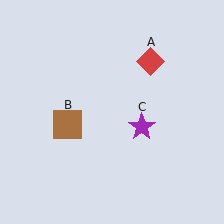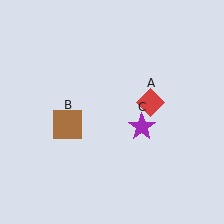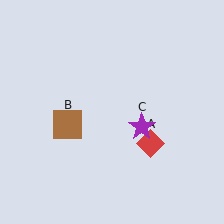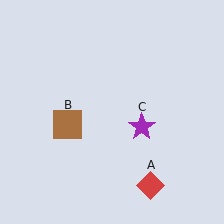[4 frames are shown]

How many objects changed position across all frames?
1 object changed position: red diamond (object A).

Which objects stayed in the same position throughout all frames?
Brown square (object B) and purple star (object C) remained stationary.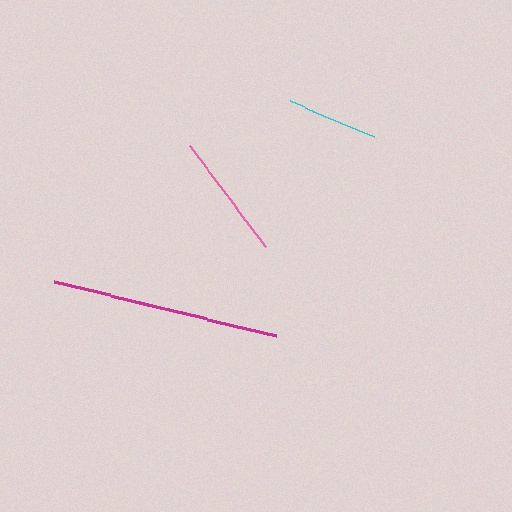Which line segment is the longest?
The magenta line is the longest at approximately 229 pixels.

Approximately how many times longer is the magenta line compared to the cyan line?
The magenta line is approximately 2.5 times the length of the cyan line.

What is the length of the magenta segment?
The magenta segment is approximately 229 pixels long.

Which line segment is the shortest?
The cyan line is the shortest at approximately 92 pixels.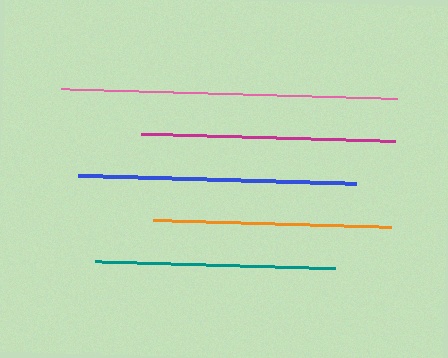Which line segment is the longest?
The pink line is the longest at approximately 337 pixels.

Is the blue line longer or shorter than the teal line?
The blue line is longer than the teal line.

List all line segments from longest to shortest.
From longest to shortest: pink, blue, magenta, teal, orange.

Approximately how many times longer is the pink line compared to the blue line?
The pink line is approximately 1.2 times the length of the blue line.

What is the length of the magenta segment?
The magenta segment is approximately 254 pixels long.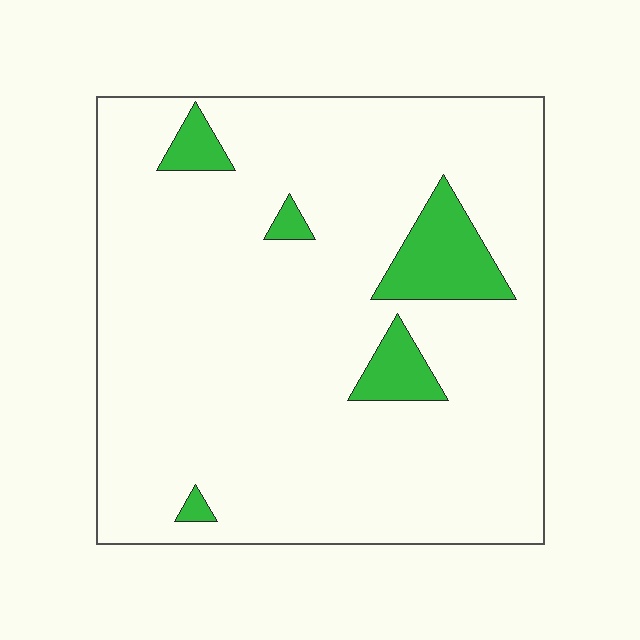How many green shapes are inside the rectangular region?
5.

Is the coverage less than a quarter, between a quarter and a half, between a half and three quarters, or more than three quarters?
Less than a quarter.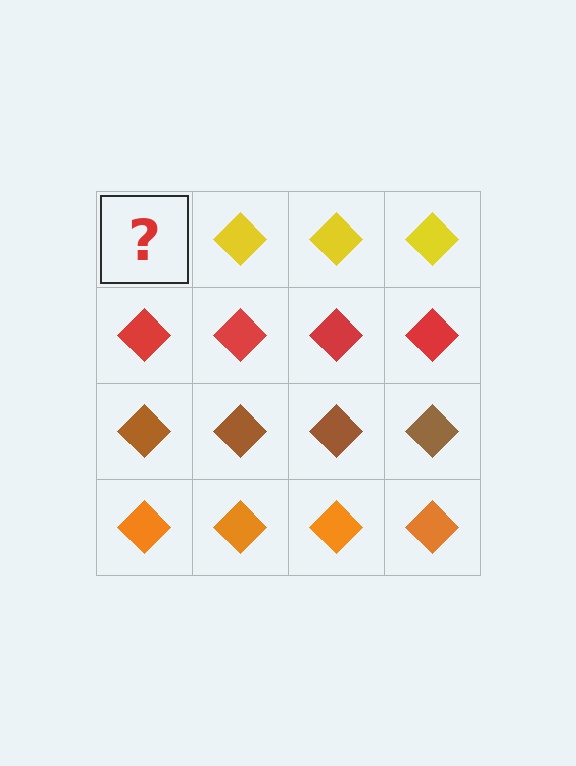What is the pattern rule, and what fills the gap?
The rule is that each row has a consistent color. The gap should be filled with a yellow diamond.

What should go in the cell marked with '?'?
The missing cell should contain a yellow diamond.